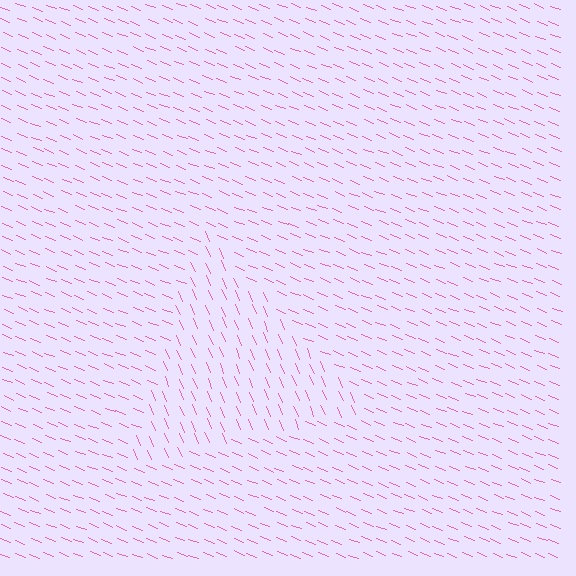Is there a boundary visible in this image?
Yes, there is a texture boundary formed by a change in line orientation.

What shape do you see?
I see a triangle.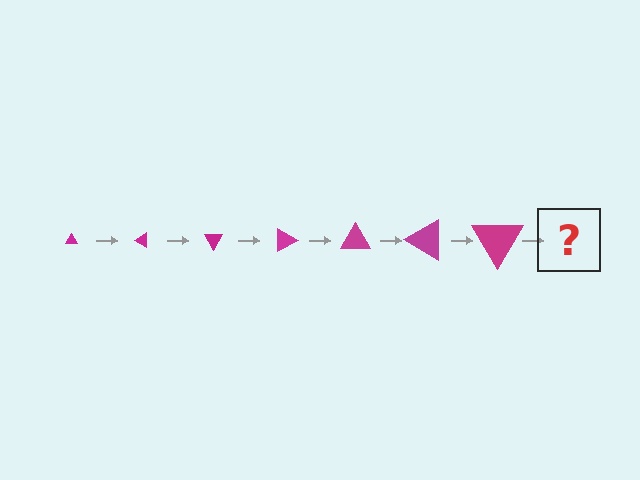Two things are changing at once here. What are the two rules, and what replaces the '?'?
The two rules are that the triangle grows larger each step and it rotates 30 degrees each step. The '?' should be a triangle, larger than the previous one and rotated 210 degrees from the start.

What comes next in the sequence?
The next element should be a triangle, larger than the previous one and rotated 210 degrees from the start.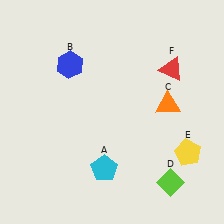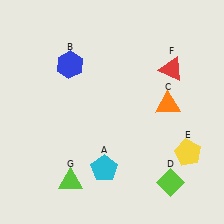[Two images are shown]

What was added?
A lime triangle (G) was added in Image 2.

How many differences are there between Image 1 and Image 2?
There is 1 difference between the two images.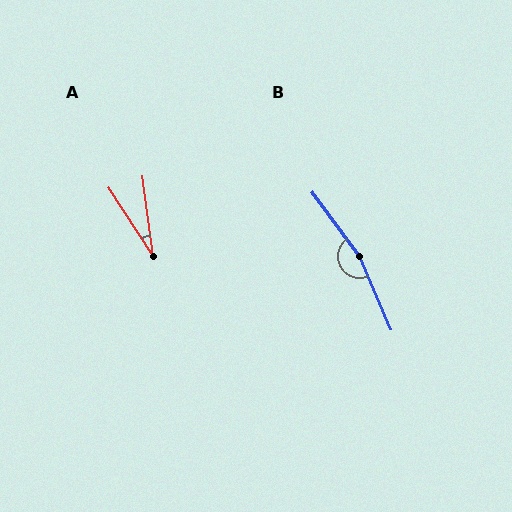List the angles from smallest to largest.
A (26°), B (167°).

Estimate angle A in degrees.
Approximately 26 degrees.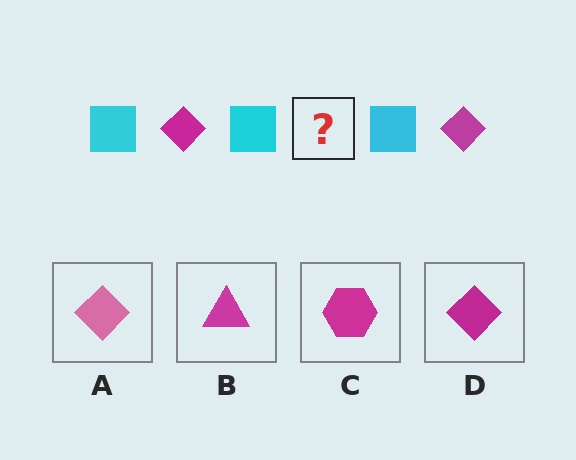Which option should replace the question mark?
Option D.